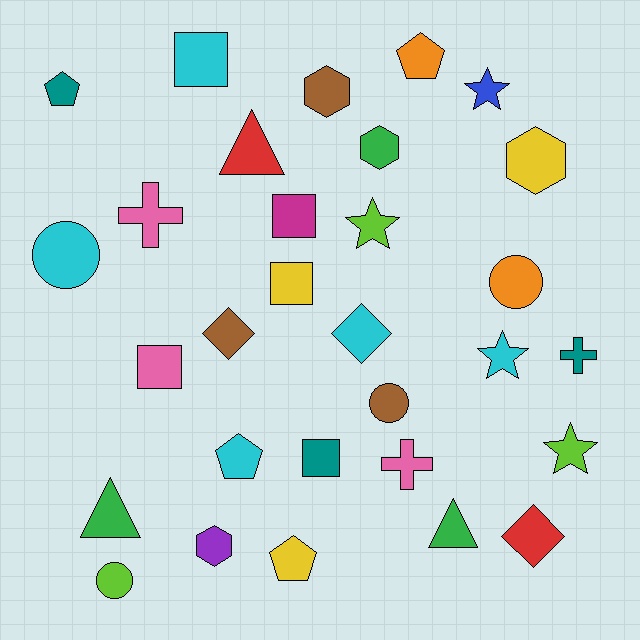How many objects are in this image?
There are 30 objects.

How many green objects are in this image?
There are 3 green objects.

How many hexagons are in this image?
There are 4 hexagons.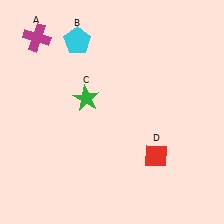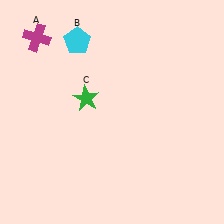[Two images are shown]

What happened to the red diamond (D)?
The red diamond (D) was removed in Image 2. It was in the bottom-right area of Image 1.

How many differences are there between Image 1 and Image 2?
There is 1 difference between the two images.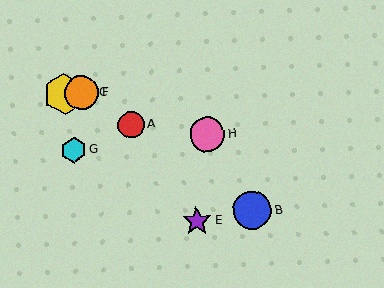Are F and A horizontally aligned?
No, F is at y≈93 and A is at y≈125.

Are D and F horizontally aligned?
Yes, both are at y≈94.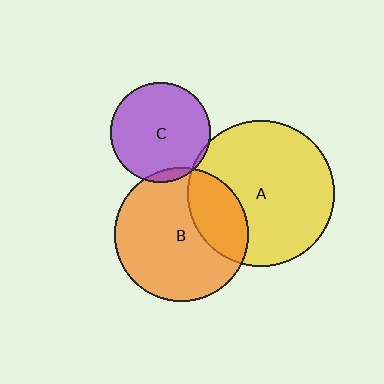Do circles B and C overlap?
Yes.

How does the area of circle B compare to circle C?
Approximately 1.8 times.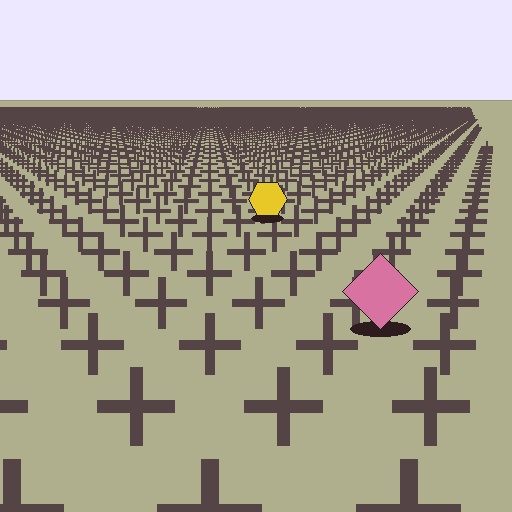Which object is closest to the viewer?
The pink diamond is closest. The texture marks near it are larger and more spread out.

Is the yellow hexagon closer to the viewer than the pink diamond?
No. The pink diamond is closer — you can tell from the texture gradient: the ground texture is coarser near it.